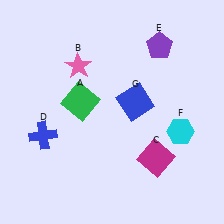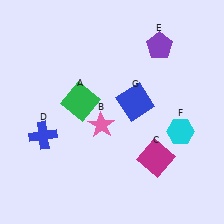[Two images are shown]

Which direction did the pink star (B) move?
The pink star (B) moved down.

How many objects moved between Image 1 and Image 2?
1 object moved between the two images.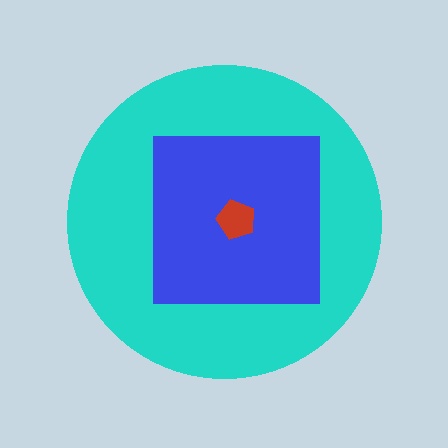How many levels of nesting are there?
3.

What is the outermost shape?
The cyan circle.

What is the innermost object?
The red pentagon.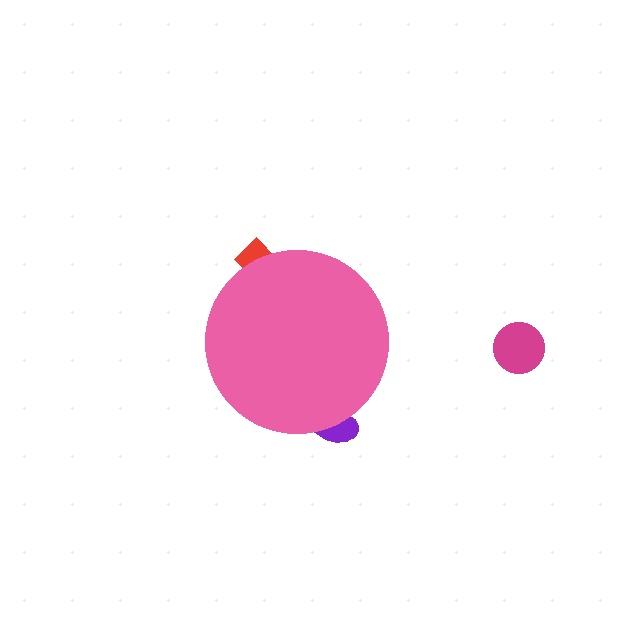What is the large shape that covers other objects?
A pink circle.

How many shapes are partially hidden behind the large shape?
2 shapes are partially hidden.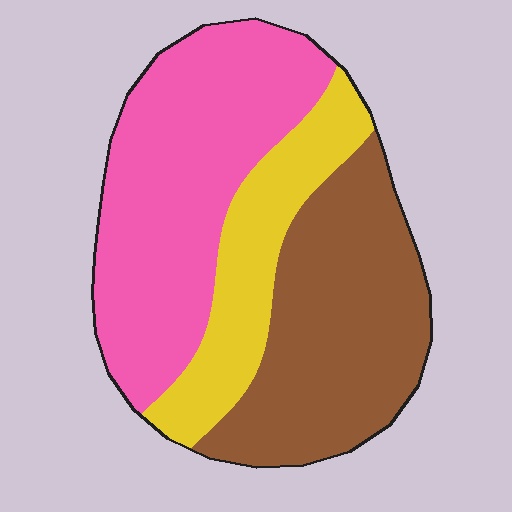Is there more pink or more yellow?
Pink.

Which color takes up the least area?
Yellow, at roughly 20%.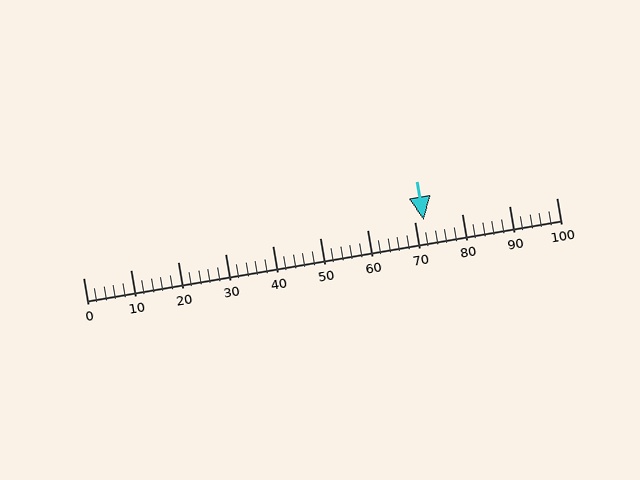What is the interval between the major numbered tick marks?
The major tick marks are spaced 10 units apart.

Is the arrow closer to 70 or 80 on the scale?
The arrow is closer to 70.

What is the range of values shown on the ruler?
The ruler shows values from 0 to 100.